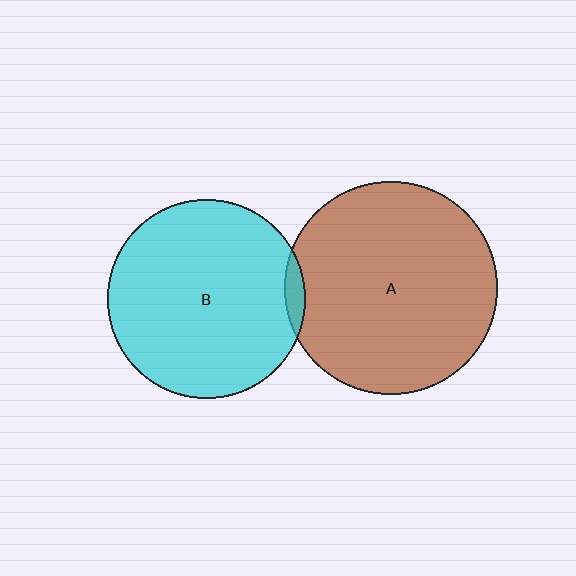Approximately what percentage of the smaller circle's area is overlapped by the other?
Approximately 5%.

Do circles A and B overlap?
Yes.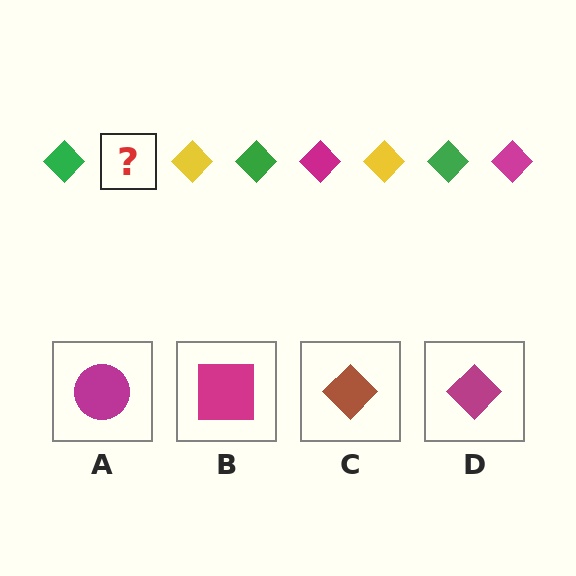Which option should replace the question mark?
Option D.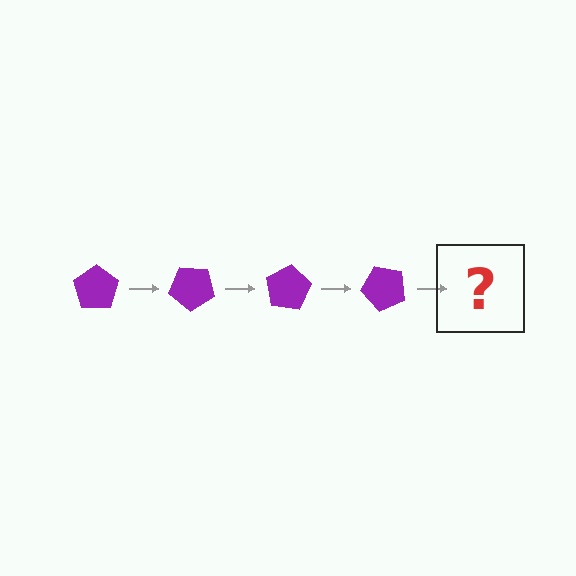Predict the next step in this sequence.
The next step is a purple pentagon rotated 160 degrees.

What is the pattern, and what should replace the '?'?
The pattern is that the pentagon rotates 40 degrees each step. The '?' should be a purple pentagon rotated 160 degrees.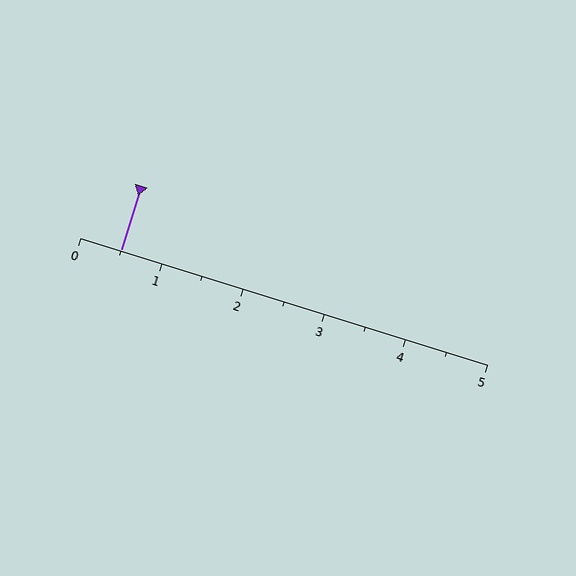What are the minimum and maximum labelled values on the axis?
The axis runs from 0 to 5.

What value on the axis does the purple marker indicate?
The marker indicates approximately 0.5.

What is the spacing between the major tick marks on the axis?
The major ticks are spaced 1 apart.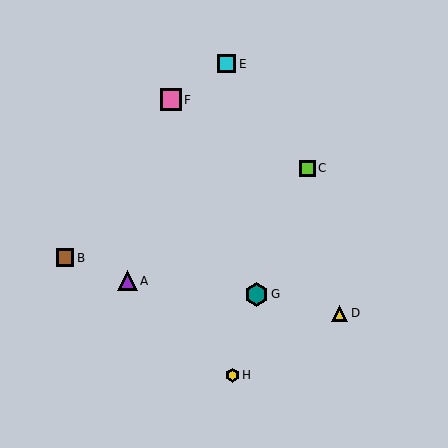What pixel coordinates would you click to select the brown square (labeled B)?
Click at (65, 258) to select the brown square B.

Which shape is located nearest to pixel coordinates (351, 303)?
The yellow triangle (labeled D) at (339, 313) is nearest to that location.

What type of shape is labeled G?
Shape G is a teal hexagon.